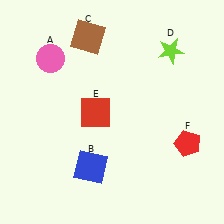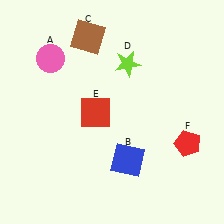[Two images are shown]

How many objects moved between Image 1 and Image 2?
2 objects moved between the two images.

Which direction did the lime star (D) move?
The lime star (D) moved left.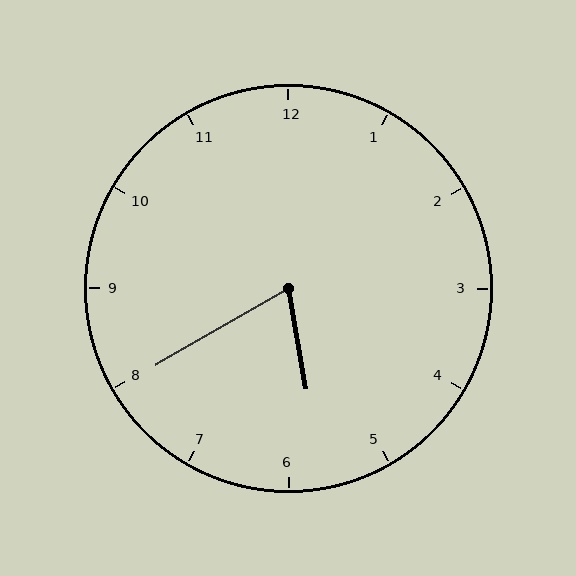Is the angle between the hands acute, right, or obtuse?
It is acute.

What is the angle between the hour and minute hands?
Approximately 70 degrees.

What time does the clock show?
5:40.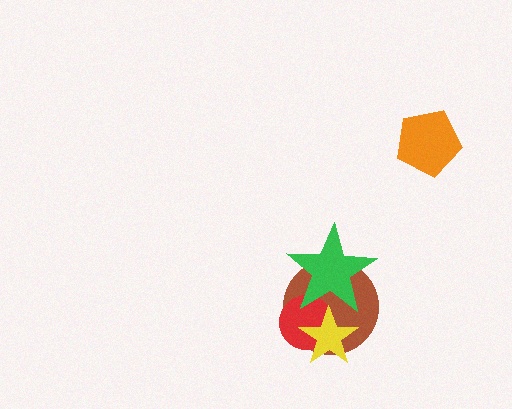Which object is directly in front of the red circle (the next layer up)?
The yellow star is directly in front of the red circle.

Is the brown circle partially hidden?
Yes, it is partially covered by another shape.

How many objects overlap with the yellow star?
3 objects overlap with the yellow star.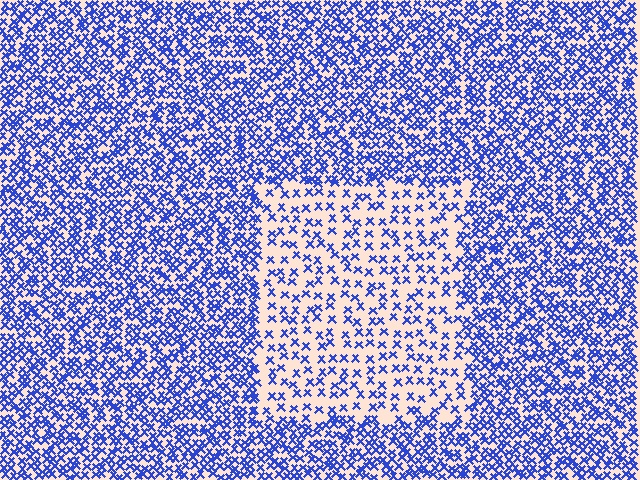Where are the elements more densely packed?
The elements are more densely packed outside the rectangle boundary.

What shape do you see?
I see a rectangle.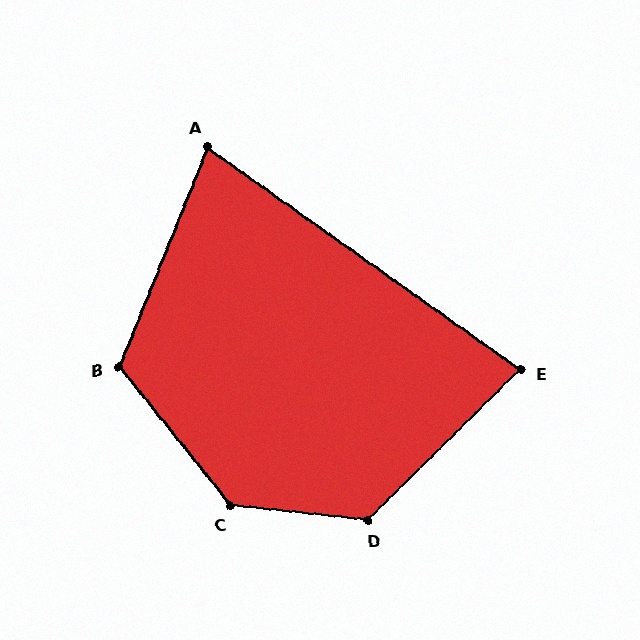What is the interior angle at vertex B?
Approximately 119 degrees (obtuse).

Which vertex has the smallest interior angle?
A, at approximately 77 degrees.